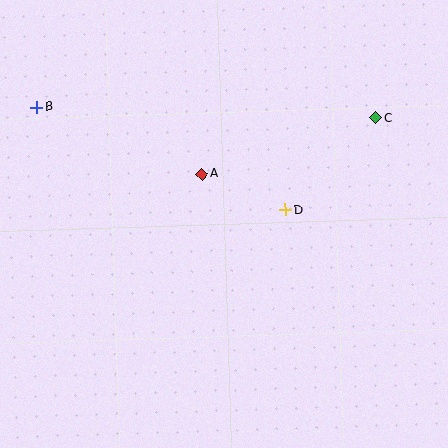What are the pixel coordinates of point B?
Point B is at (37, 107).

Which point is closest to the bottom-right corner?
Point D is closest to the bottom-right corner.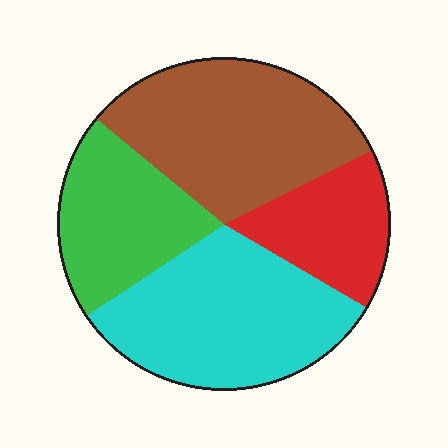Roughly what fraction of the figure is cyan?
Cyan covers around 30% of the figure.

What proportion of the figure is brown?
Brown takes up about one third (1/3) of the figure.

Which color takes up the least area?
Red, at roughly 15%.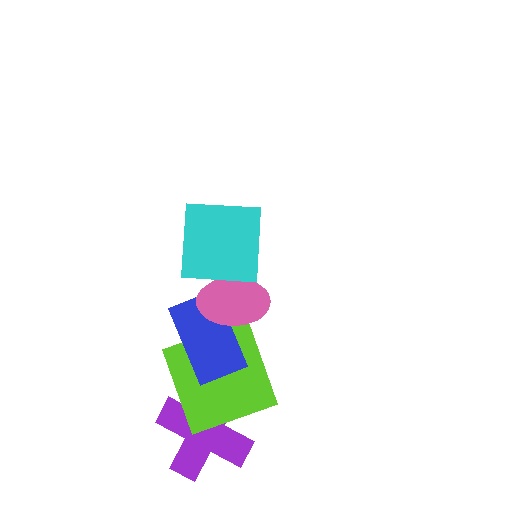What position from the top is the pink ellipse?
The pink ellipse is 2nd from the top.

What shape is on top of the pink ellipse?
The cyan square is on top of the pink ellipse.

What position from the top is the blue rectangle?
The blue rectangle is 3rd from the top.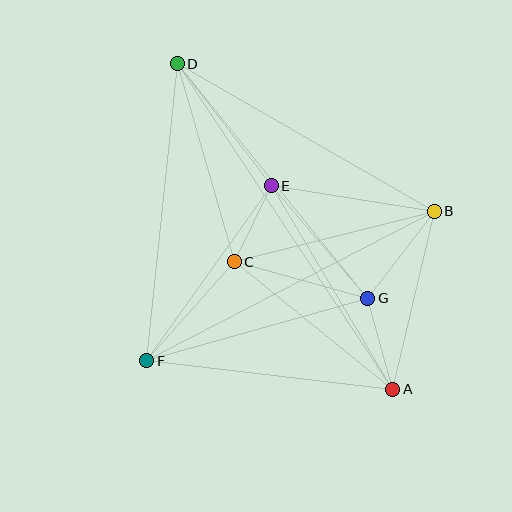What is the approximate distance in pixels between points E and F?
The distance between E and F is approximately 215 pixels.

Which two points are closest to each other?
Points C and E are closest to each other.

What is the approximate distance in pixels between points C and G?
The distance between C and G is approximately 139 pixels.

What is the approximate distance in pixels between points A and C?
The distance between A and C is approximately 203 pixels.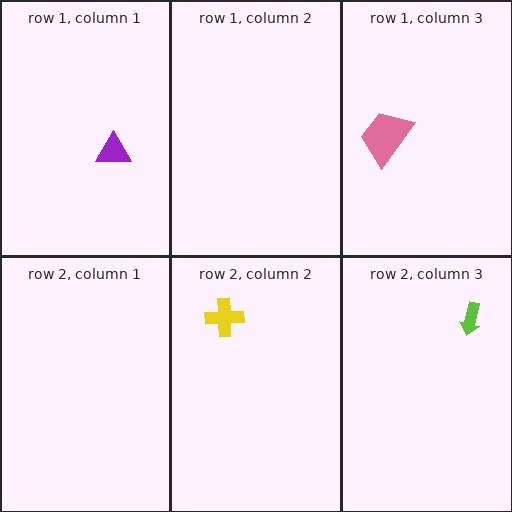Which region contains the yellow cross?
The row 2, column 2 region.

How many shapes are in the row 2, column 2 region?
1.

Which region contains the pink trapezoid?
The row 1, column 3 region.